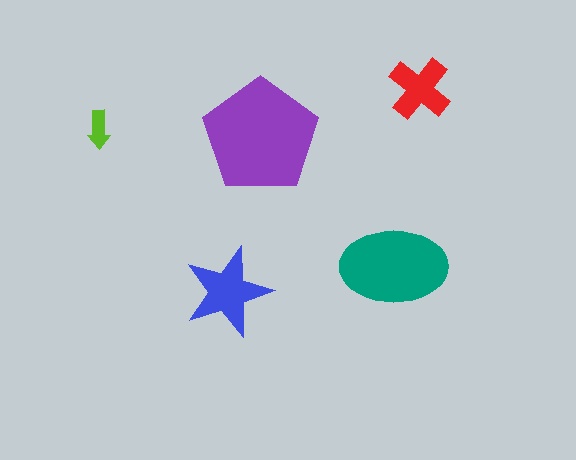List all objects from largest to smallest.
The purple pentagon, the teal ellipse, the blue star, the red cross, the lime arrow.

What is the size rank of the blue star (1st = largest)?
3rd.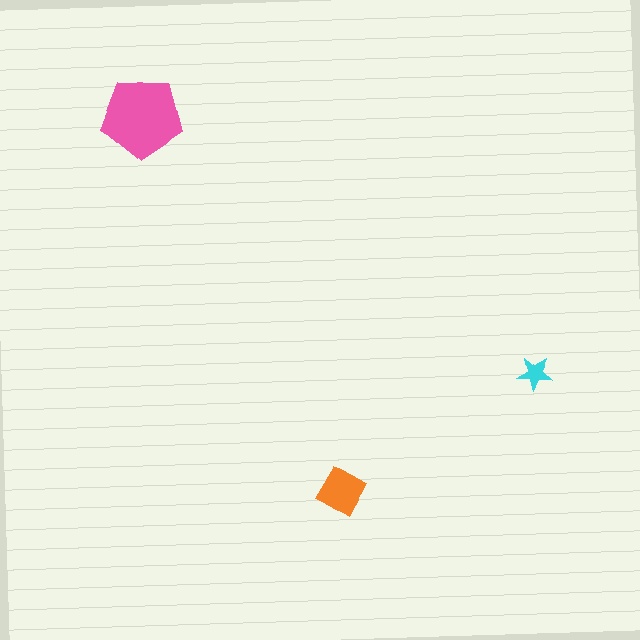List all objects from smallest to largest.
The cyan star, the orange square, the pink pentagon.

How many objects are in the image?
There are 3 objects in the image.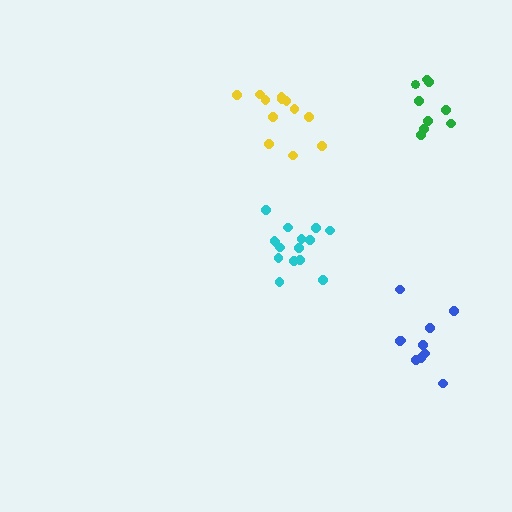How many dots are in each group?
Group 1: 15 dots, Group 2: 12 dots, Group 3: 10 dots, Group 4: 9 dots (46 total).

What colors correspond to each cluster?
The clusters are colored: cyan, yellow, blue, green.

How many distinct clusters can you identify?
There are 4 distinct clusters.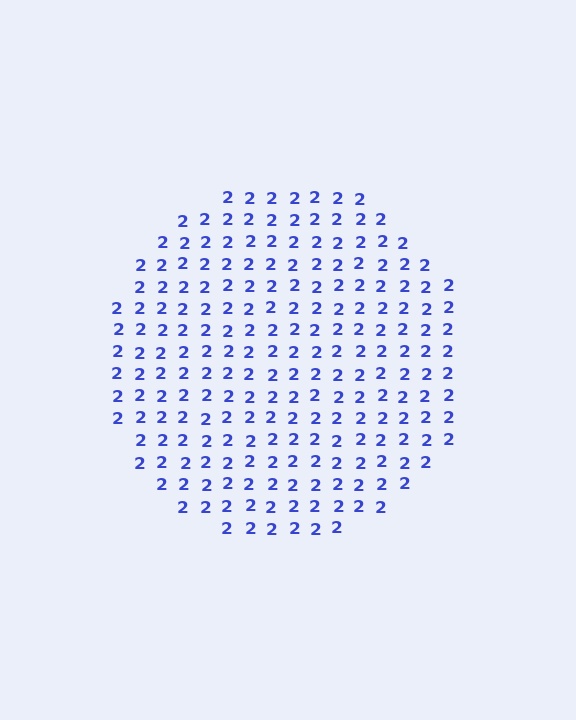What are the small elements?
The small elements are digit 2's.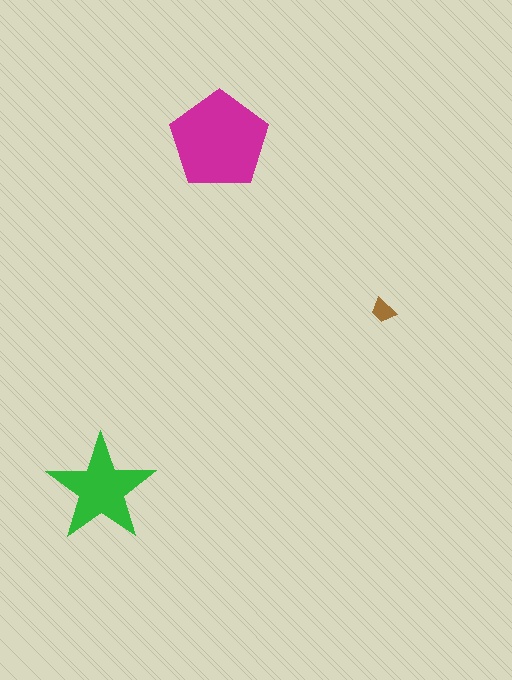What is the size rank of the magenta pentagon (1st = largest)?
1st.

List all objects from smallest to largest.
The brown trapezoid, the green star, the magenta pentagon.